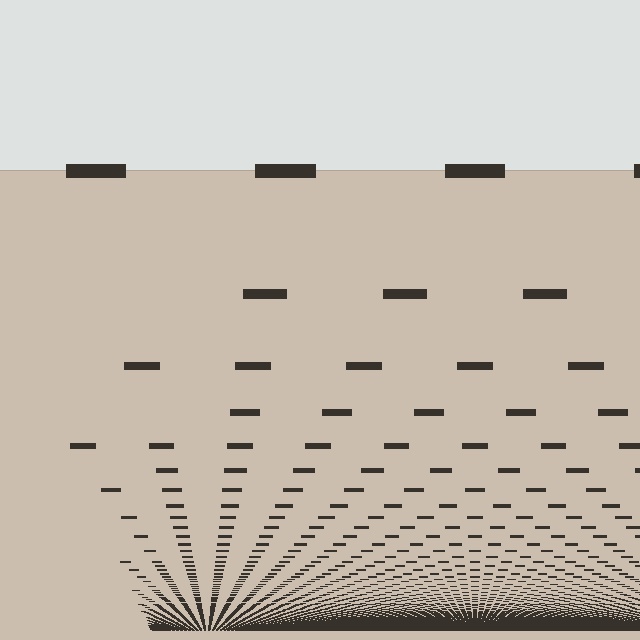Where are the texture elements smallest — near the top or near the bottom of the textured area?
Near the bottom.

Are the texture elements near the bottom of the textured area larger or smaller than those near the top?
Smaller. The gradient is inverted — elements near the bottom are smaller and denser.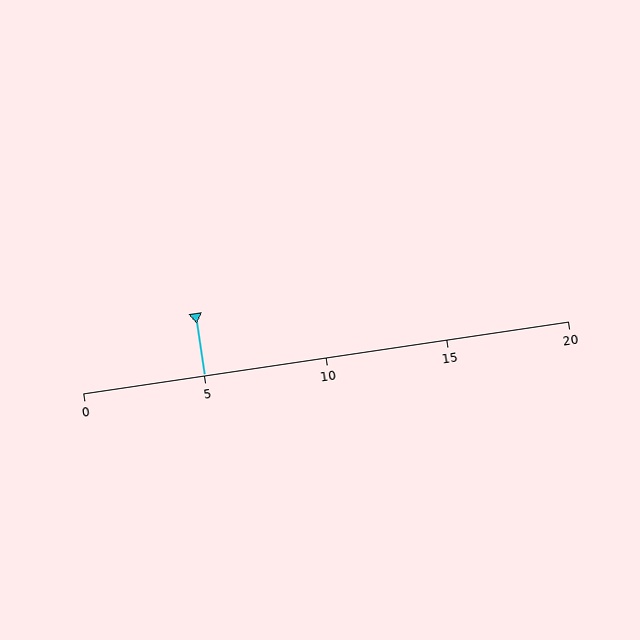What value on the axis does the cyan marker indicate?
The marker indicates approximately 5.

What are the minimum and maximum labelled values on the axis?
The axis runs from 0 to 20.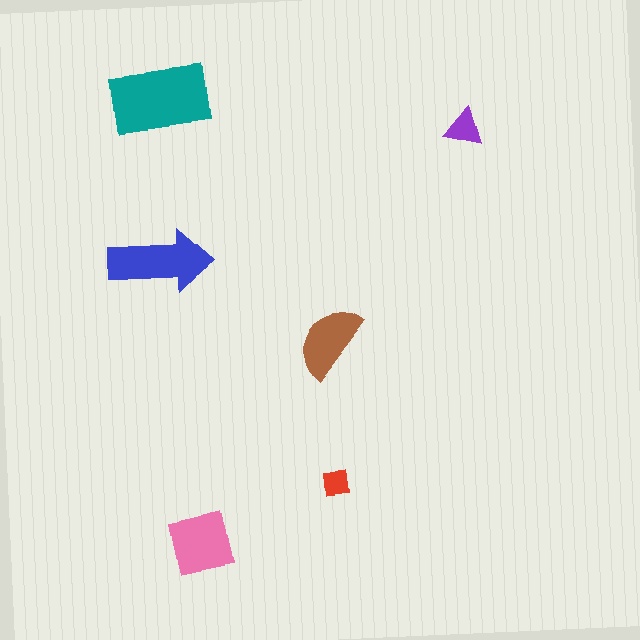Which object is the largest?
The teal rectangle.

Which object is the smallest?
The red square.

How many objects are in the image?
There are 6 objects in the image.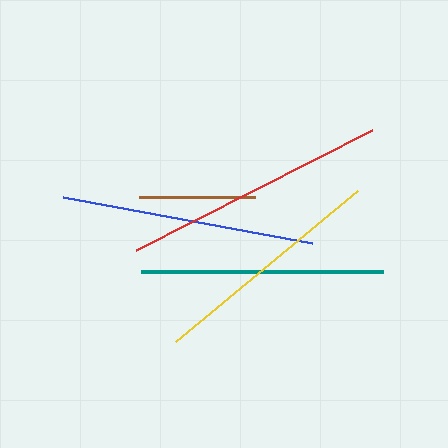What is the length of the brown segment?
The brown segment is approximately 116 pixels long.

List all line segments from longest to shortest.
From longest to shortest: red, blue, teal, yellow, brown.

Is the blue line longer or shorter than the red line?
The red line is longer than the blue line.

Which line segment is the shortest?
The brown line is the shortest at approximately 116 pixels.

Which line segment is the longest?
The red line is the longest at approximately 264 pixels.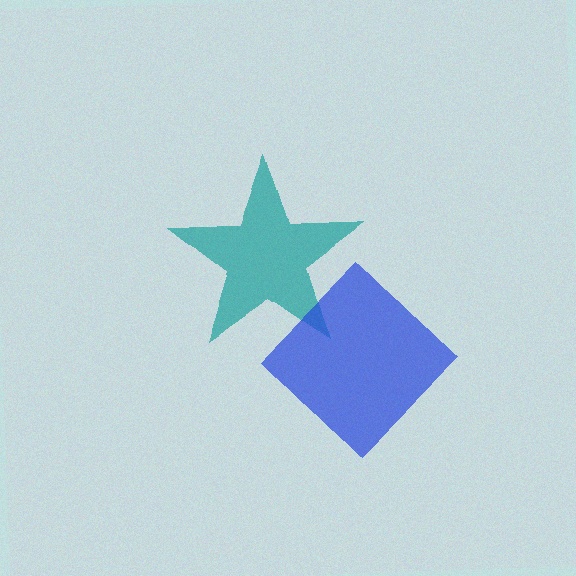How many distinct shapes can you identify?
There are 2 distinct shapes: a teal star, a blue diamond.